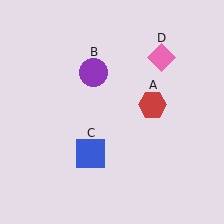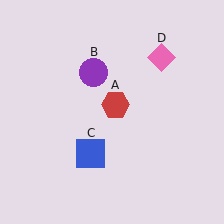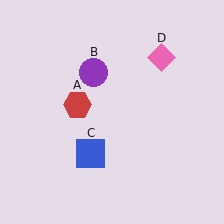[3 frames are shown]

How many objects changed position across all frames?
1 object changed position: red hexagon (object A).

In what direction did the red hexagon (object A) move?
The red hexagon (object A) moved left.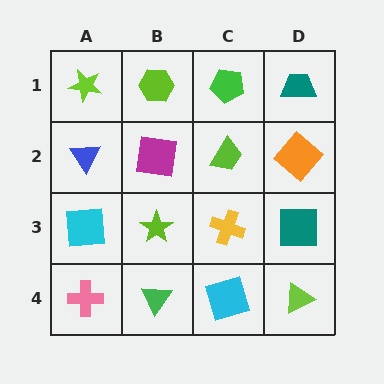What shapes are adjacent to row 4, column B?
A lime star (row 3, column B), a pink cross (row 4, column A), a cyan square (row 4, column C).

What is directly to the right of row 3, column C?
A teal square.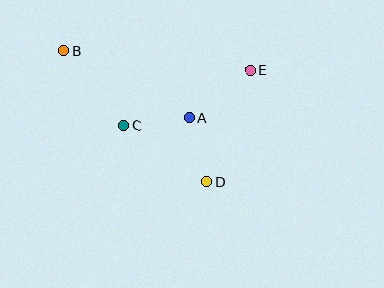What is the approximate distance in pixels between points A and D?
The distance between A and D is approximately 66 pixels.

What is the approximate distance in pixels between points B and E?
The distance between B and E is approximately 187 pixels.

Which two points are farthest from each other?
Points B and D are farthest from each other.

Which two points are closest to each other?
Points A and C are closest to each other.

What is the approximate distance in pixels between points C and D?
The distance between C and D is approximately 100 pixels.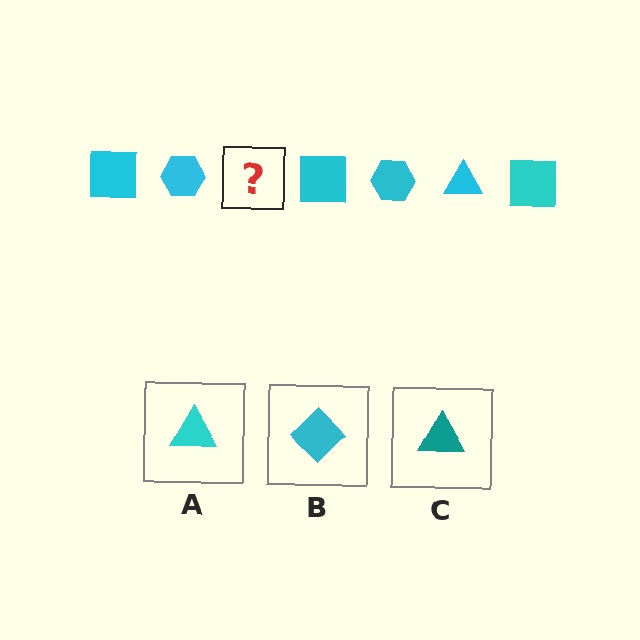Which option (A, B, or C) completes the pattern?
A.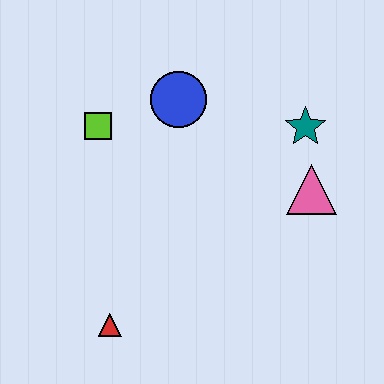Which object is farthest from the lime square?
The pink triangle is farthest from the lime square.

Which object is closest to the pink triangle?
The teal star is closest to the pink triangle.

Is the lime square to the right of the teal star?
No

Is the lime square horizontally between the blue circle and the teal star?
No